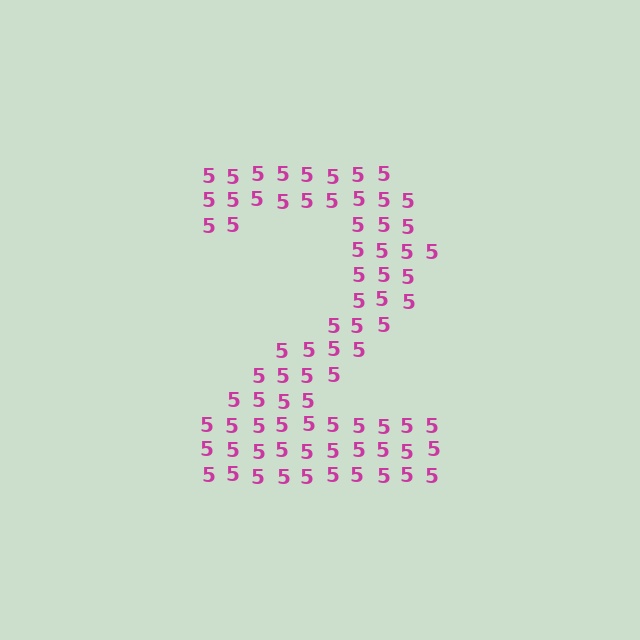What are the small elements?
The small elements are digit 5's.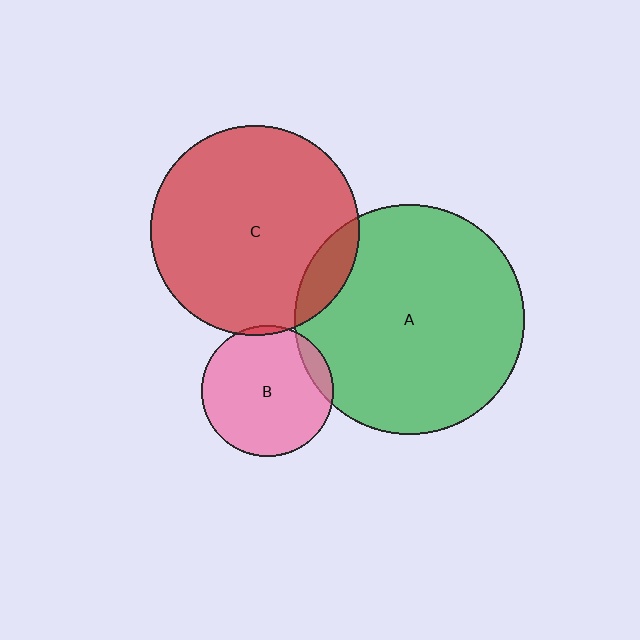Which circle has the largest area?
Circle A (green).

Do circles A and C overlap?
Yes.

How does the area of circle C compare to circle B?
Approximately 2.5 times.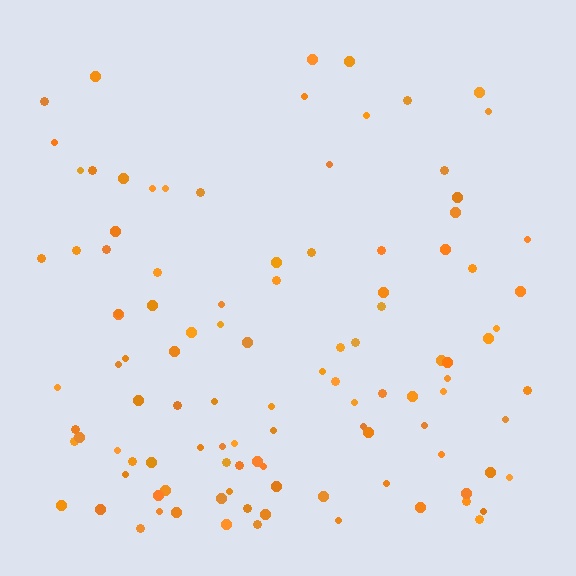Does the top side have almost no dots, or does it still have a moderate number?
Still a moderate number, just noticeably fewer than the bottom.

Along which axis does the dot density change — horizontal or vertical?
Vertical.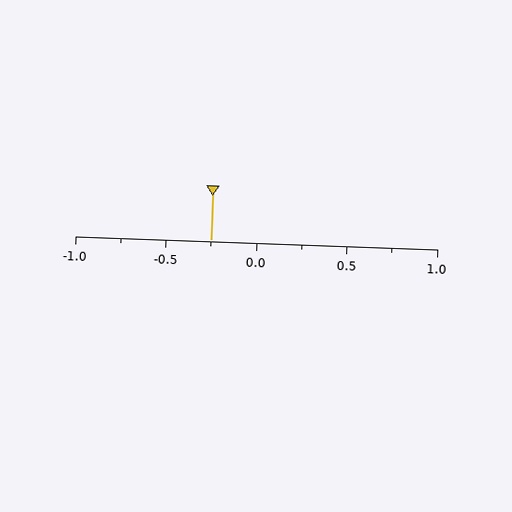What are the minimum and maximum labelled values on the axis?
The axis runs from -1.0 to 1.0.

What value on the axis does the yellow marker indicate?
The marker indicates approximately -0.25.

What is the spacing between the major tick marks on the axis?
The major ticks are spaced 0.5 apart.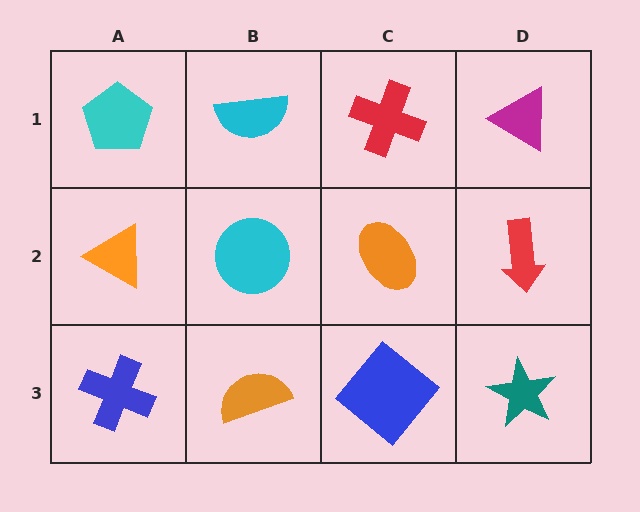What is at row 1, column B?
A cyan semicircle.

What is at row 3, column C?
A blue diamond.